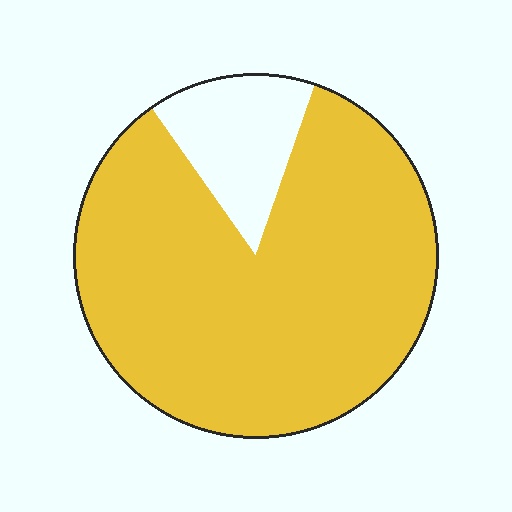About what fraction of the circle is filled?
About five sixths (5/6).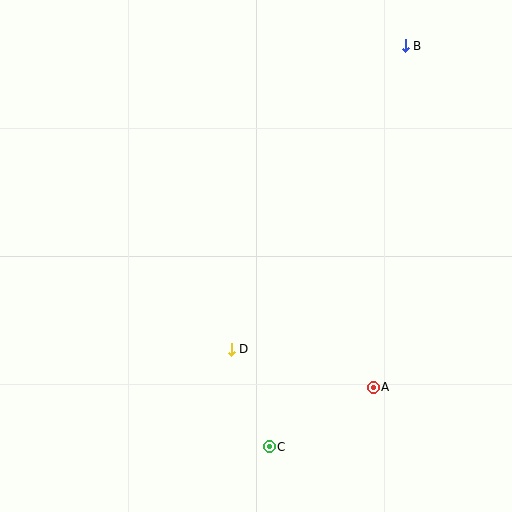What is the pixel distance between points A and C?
The distance between A and C is 120 pixels.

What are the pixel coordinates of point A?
Point A is at (373, 387).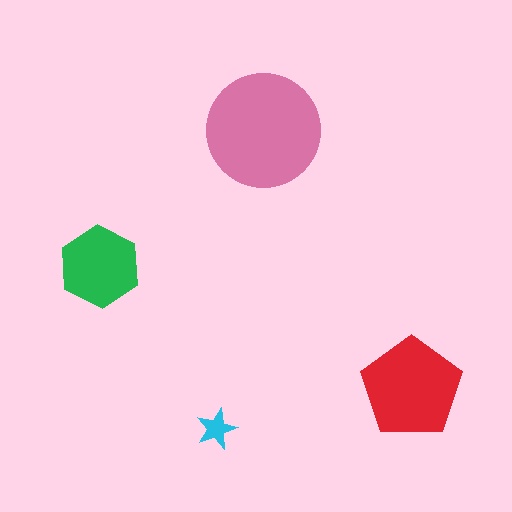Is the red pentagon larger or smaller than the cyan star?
Larger.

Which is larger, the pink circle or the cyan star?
The pink circle.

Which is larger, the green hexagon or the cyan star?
The green hexagon.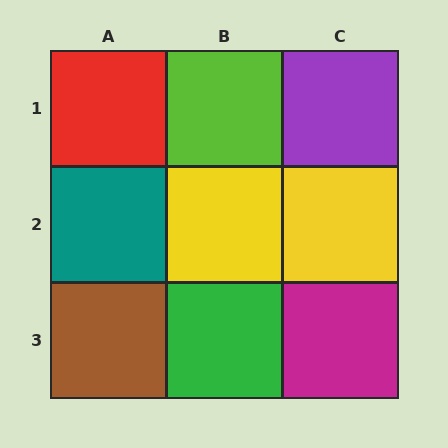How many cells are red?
1 cell is red.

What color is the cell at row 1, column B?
Lime.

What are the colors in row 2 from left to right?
Teal, yellow, yellow.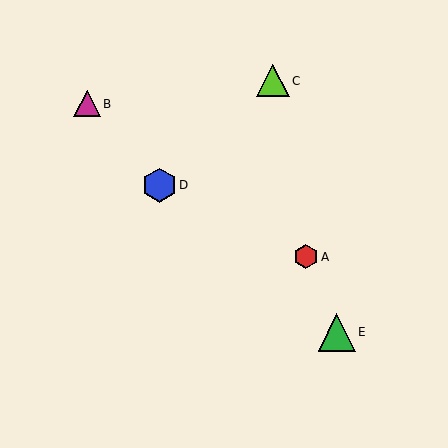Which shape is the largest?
The green triangle (labeled E) is the largest.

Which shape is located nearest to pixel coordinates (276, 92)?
The lime triangle (labeled C) at (273, 81) is nearest to that location.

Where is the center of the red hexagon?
The center of the red hexagon is at (306, 257).